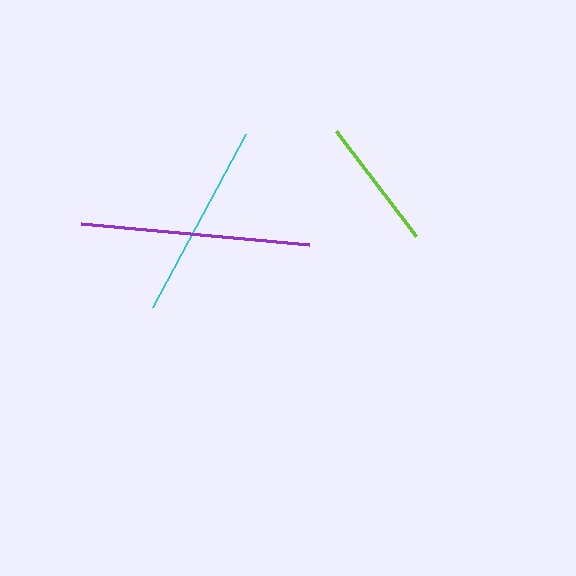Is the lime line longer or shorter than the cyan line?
The cyan line is longer than the lime line.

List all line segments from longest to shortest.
From longest to shortest: purple, cyan, lime.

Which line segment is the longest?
The purple line is the longest at approximately 229 pixels.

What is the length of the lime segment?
The lime segment is approximately 132 pixels long.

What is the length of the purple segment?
The purple segment is approximately 229 pixels long.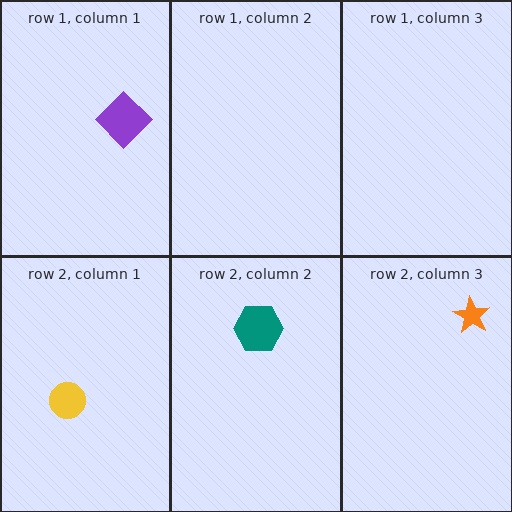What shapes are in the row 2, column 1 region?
The yellow circle.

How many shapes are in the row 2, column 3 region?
1.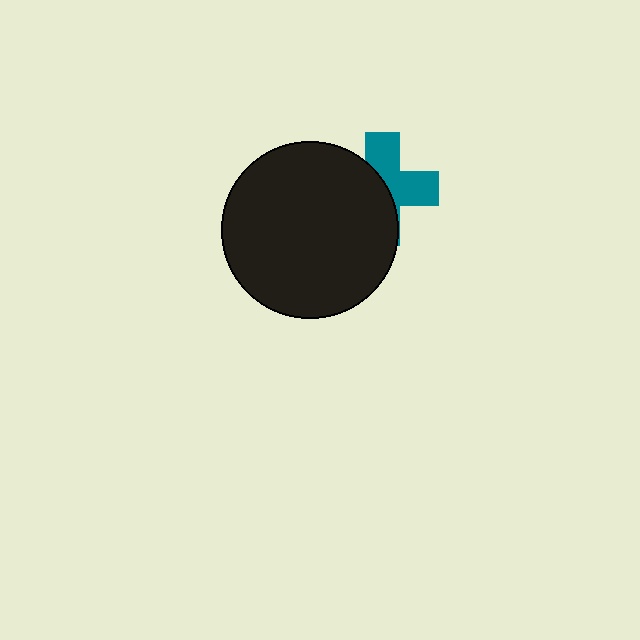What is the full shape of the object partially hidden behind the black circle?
The partially hidden object is a teal cross.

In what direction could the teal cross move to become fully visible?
The teal cross could move right. That would shift it out from behind the black circle entirely.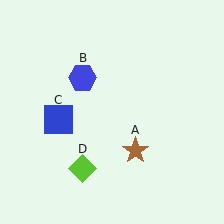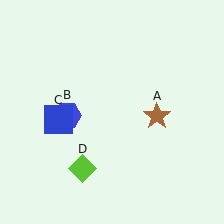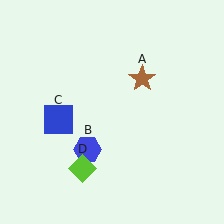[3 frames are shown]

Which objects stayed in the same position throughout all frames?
Blue square (object C) and lime diamond (object D) remained stationary.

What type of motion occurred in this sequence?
The brown star (object A), blue hexagon (object B) rotated counterclockwise around the center of the scene.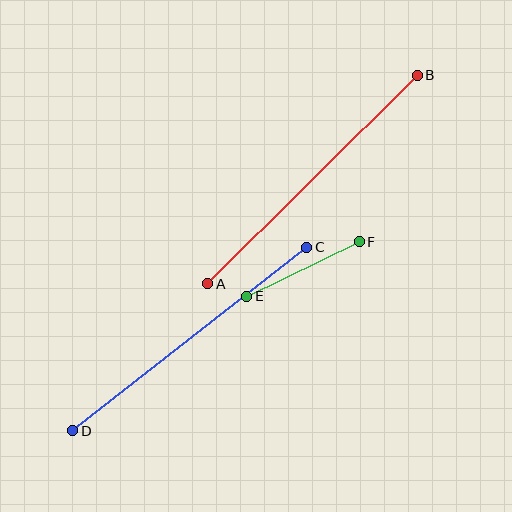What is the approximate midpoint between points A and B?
The midpoint is at approximately (312, 180) pixels.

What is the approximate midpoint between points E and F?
The midpoint is at approximately (303, 269) pixels.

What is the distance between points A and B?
The distance is approximately 296 pixels.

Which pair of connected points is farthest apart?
Points C and D are farthest apart.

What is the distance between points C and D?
The distance is approximately 297 pixels.